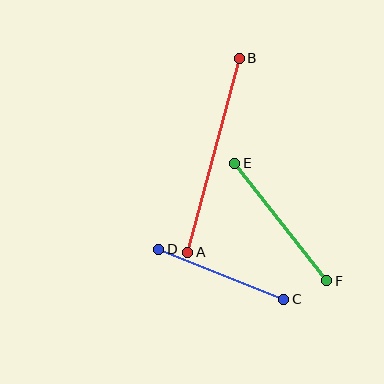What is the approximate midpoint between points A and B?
The midpoint is at approximately (214, 155) pixels.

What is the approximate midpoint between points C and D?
The midpoint is at approximately (221, 274) pixels.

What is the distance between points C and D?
The distance is approximately 135 pixels.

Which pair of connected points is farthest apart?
Points A and B are farthest apart.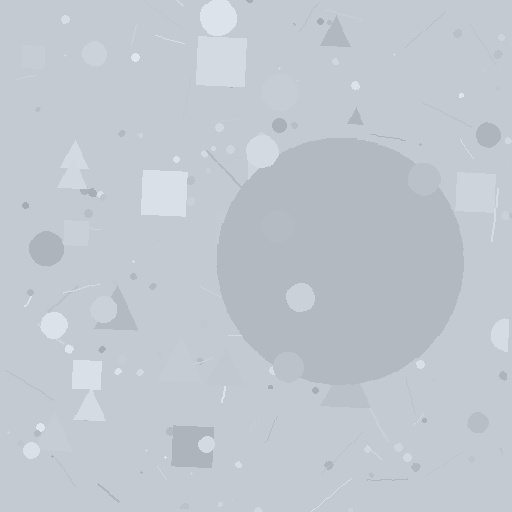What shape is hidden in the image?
A circle is hidden in the image.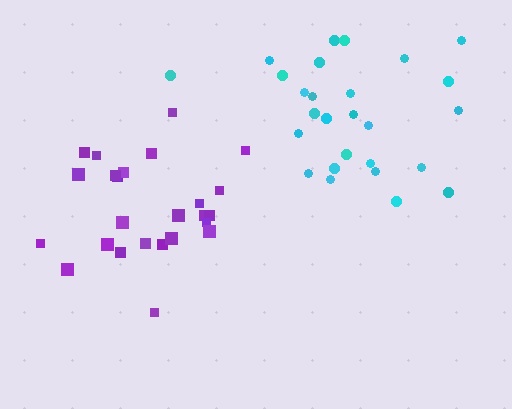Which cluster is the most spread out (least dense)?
Cyan.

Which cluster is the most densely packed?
Purple.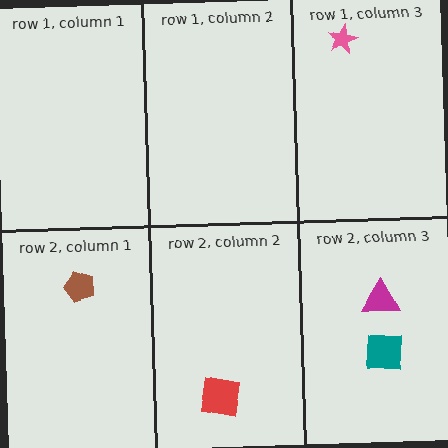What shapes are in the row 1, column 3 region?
The pink star.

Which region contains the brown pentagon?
The row 2, column 1 region.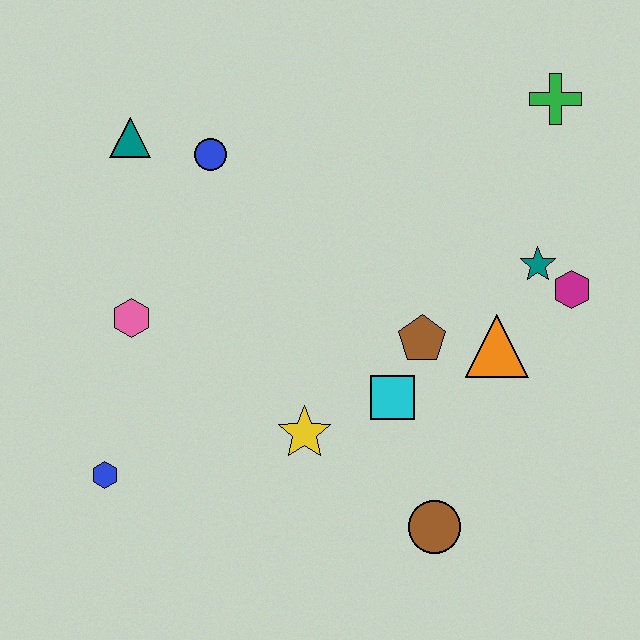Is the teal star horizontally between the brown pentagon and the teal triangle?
No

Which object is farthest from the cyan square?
The teal triangle is farthest from the cyan square.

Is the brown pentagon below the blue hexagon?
No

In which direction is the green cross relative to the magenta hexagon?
The green cross is above the magenta hexagon.